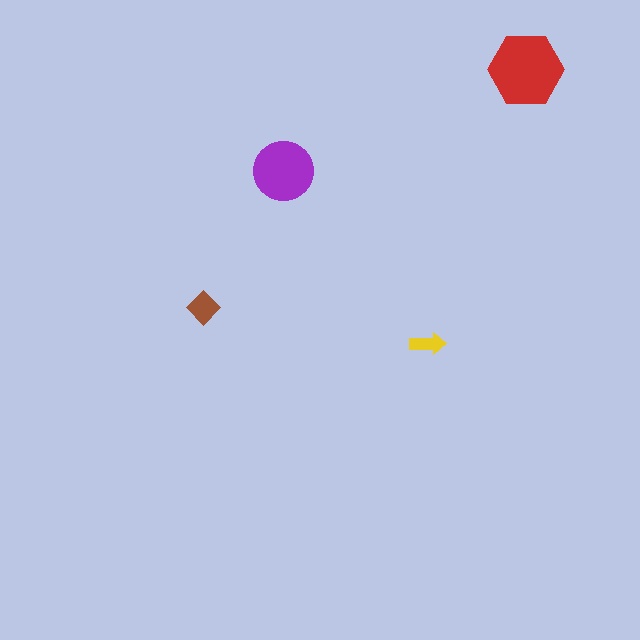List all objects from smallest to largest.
The yellow arrow, the brown diamond, the purple circle, the red hexagon.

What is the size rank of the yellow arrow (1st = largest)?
4th.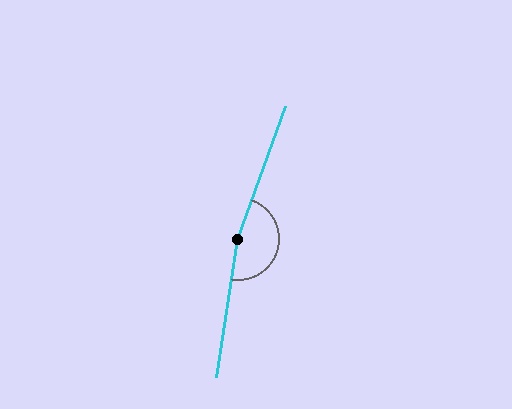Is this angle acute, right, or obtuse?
It is obtuse.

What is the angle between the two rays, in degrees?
Approximately 169 degrees.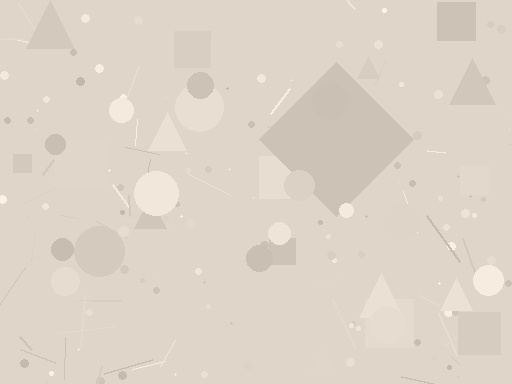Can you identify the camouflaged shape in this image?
The camouflaged shape is a diamond.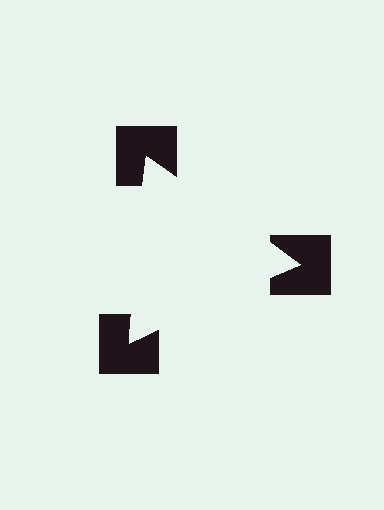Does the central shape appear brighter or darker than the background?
It typically appears slightly brighter than the background, even though no actual brightness change is drawn.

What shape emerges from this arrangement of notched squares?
An illusory triangle — its edges are inferred from the aligned wedge cuts in the notched squares, not physically drawn.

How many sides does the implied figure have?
3 sides.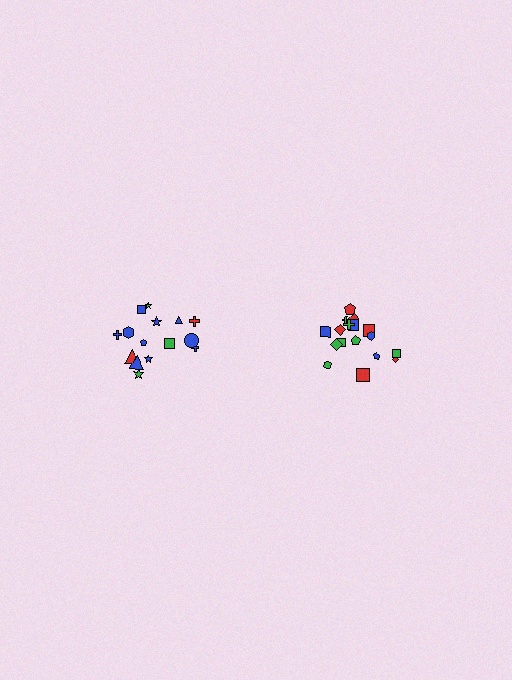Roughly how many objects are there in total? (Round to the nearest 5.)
Roughly 35 objects in total.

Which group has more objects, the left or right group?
The right group.